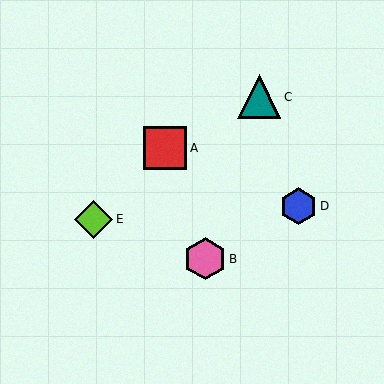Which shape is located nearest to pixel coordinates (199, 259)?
The pink hexagon (labeled B) at (205, 259) is nearest to that location.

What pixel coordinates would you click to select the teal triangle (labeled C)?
Click at (259, 97) to select the teal triangle C.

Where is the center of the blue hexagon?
The center of the blue hexagon is at (298, 206).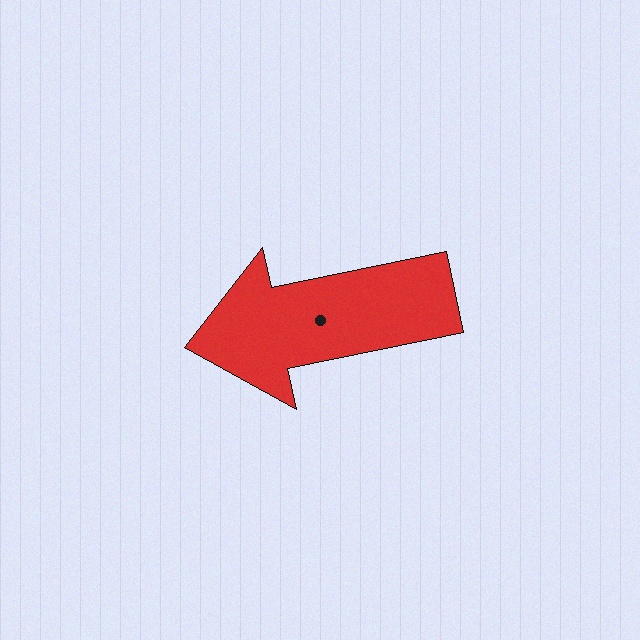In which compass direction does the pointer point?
West.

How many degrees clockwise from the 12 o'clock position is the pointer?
Approximately 258 degrees.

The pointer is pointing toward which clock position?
Roughly 9 o'clock.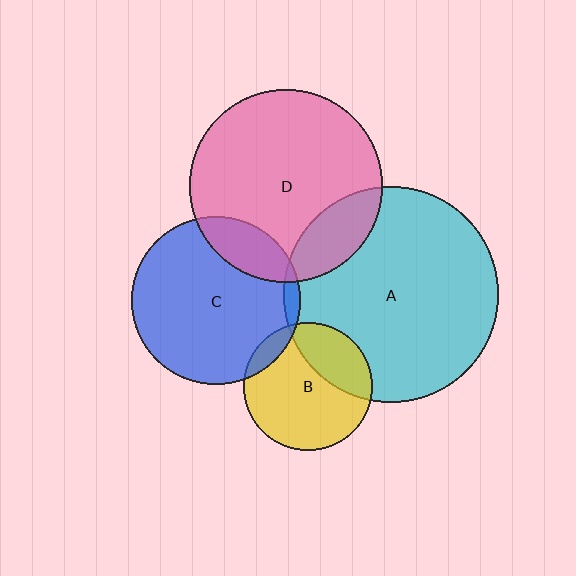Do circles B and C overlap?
Yes.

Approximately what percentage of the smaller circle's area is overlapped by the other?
Approximately 10%.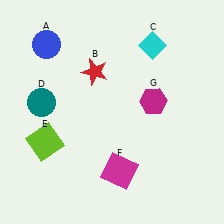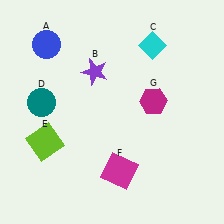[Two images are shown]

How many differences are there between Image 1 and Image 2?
There is 1 difference between the two images.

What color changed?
The star (B) changed from red in Image 1 to purple in Image 2.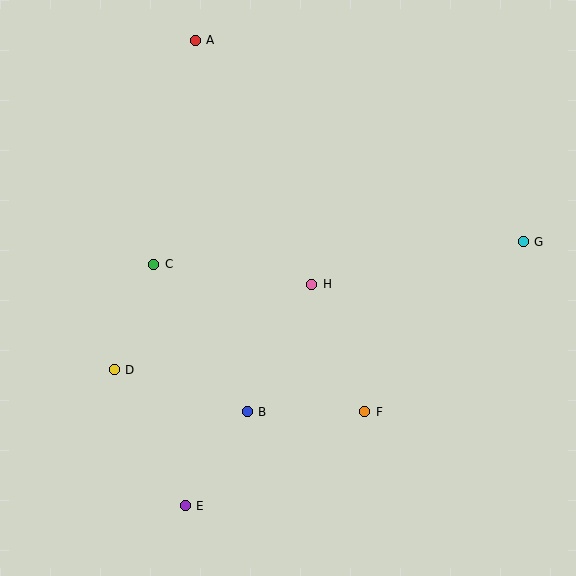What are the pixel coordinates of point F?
Point F is at (365, 412).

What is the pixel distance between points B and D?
The distance between B and D is 140 pixels.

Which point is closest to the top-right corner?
Point G is closest to the top-right corner.